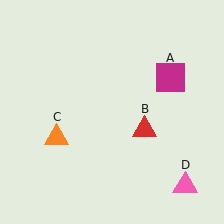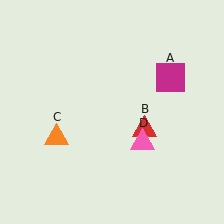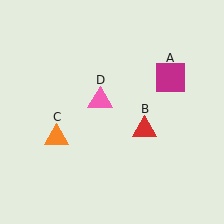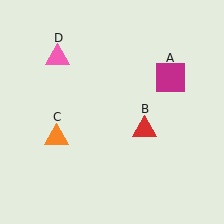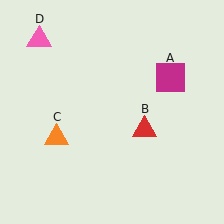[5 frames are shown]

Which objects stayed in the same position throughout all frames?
Magenta square (object A) and red triangle (object B) and orange triangle (object C) remained stationary.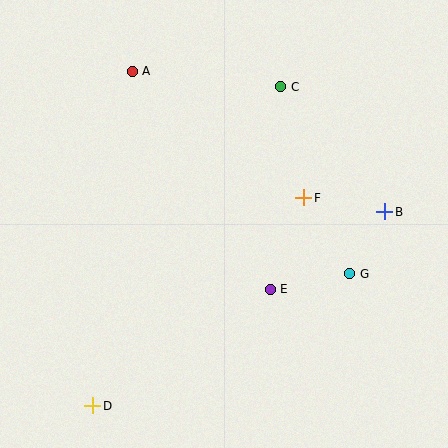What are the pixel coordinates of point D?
Point D is at (93, 406).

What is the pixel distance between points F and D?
The distance between F and D is 296 pixels.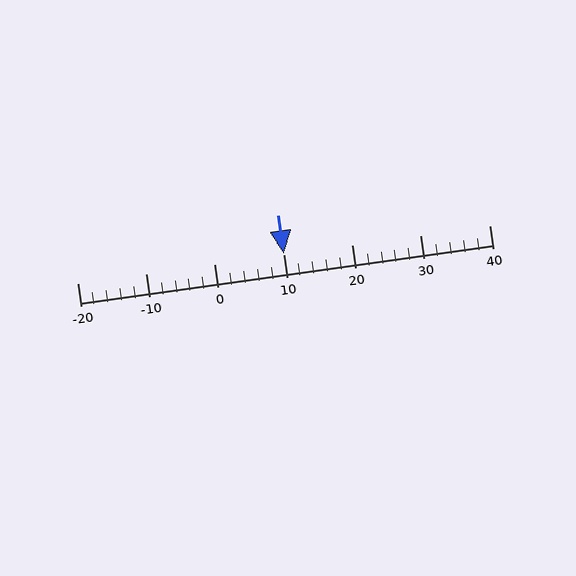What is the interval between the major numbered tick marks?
The major tick marks are spaced 10 units apart.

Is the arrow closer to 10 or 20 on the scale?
The arrow is closer to 10.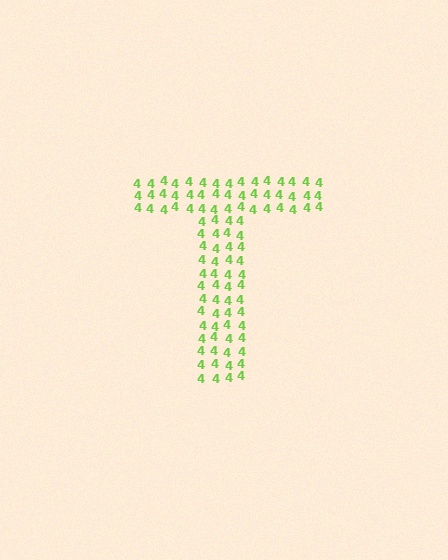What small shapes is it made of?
It is made of small digit 4's.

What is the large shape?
The large shape is the letter T.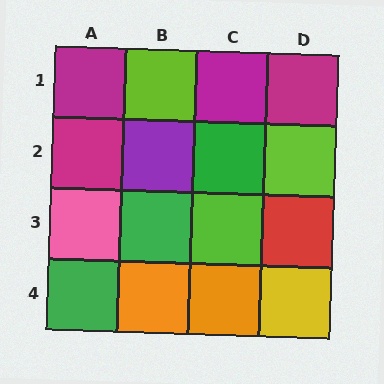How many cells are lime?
3 cells are lime.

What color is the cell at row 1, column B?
Lime.